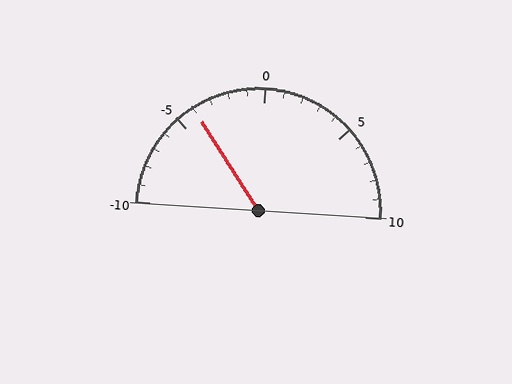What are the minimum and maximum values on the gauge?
The gauge ranges from -10 to 10.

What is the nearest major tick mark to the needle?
The nearest major tick mark is -5.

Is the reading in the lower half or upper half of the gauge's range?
The reading is in the lower half of the range (-10 to 10).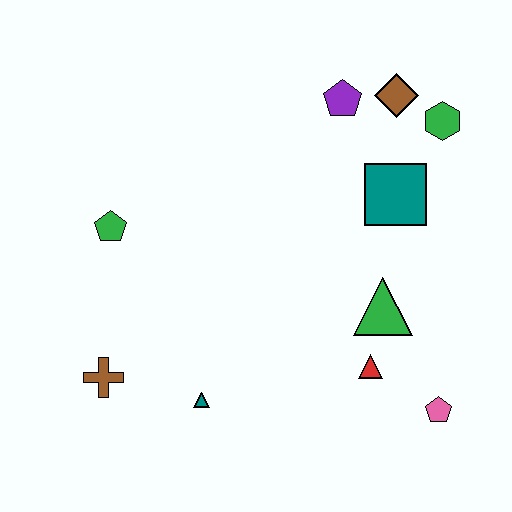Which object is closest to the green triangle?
The red triangle is closest to the green triangle.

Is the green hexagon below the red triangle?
No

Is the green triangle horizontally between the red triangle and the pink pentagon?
Yes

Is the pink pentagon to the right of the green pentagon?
Yes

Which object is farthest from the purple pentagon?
The brown cross is farthest from the purple pentagon.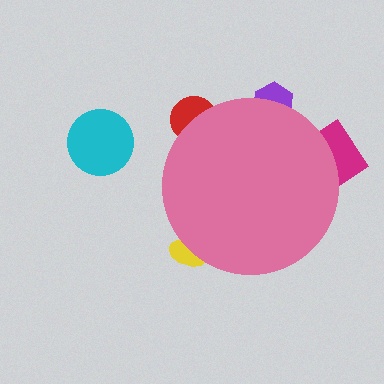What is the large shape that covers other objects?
A pink circle.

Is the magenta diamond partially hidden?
Yes, the magenta diamond is partially hidden behind the pink circle.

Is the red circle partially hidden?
Yes, the red circle is partially hidden behind the pink circle.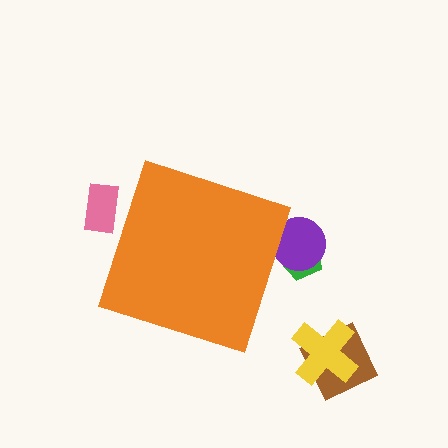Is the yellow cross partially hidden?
No, the yellow cross is fully visible.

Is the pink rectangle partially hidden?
Yes, the pink rectangle is partially hidden behind the orange diamond.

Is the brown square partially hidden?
No, the brown square is fully visible.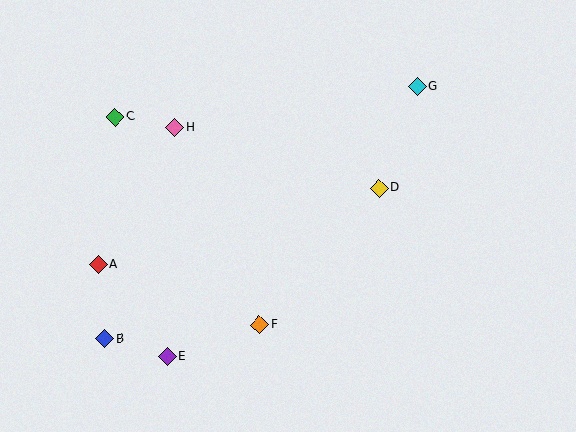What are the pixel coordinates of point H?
Point H is at (174, 128).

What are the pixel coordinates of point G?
Point G is at (418, 86).